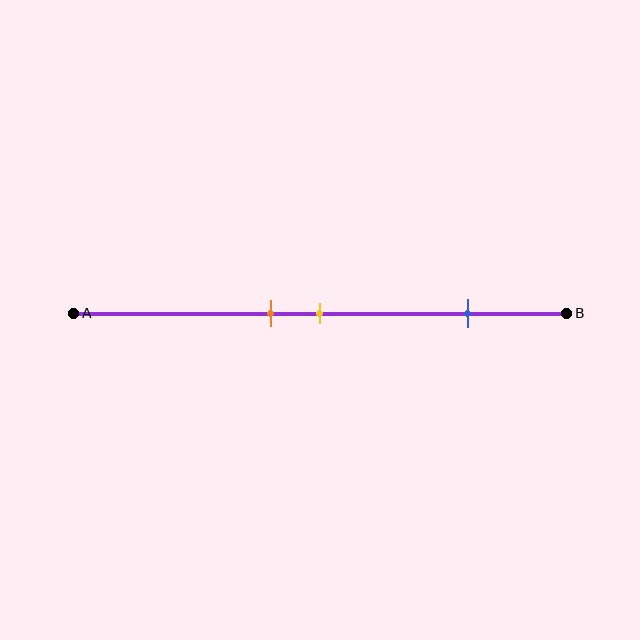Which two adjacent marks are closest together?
The orange and yellow marks are the closest adjacent pair.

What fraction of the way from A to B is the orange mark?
The orange mark is approximately 40% (0.4) of the way from A to B.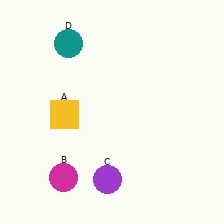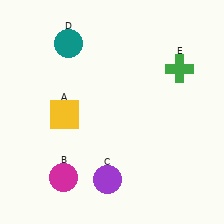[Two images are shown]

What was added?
A green cross (E) was added in Image 2.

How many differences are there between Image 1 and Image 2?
There is 1 difference between the two images.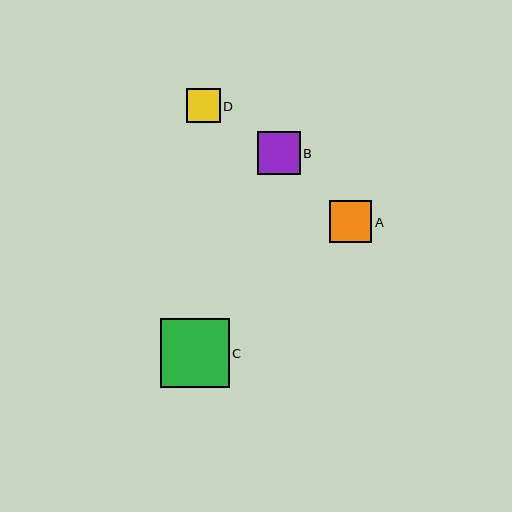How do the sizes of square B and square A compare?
Square B and square A are approximately the same size.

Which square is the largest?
Square C is the largest with a size of approximately 69 pixels.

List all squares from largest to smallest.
From largest to smallest: C, B, A, D.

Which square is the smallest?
Square D is the smallest with a size of approximately 34 pixels.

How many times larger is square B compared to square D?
Square B is approximately 1.3 times the size of square D.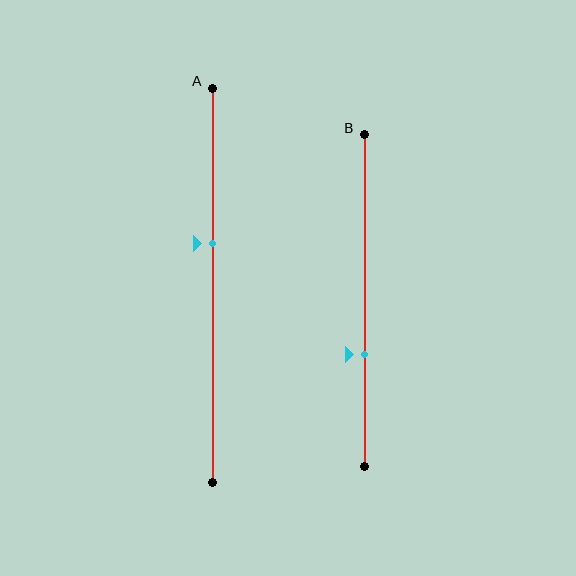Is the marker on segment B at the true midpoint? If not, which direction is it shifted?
No, the marker on segment B is shifted downward by about 16% of the segment length.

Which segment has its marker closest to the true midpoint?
Segment A has its marker closest to the true midpoint.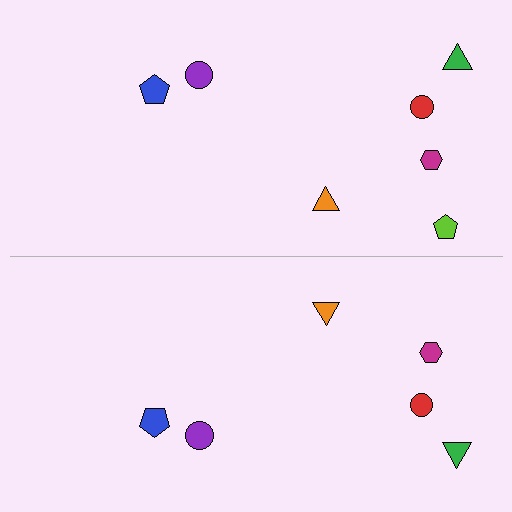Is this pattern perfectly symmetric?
No, the pattern is not perfectly symmetric. A lime pentagon is missing from the bottom side.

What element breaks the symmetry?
A lime pentagon is missing from the bottom side.